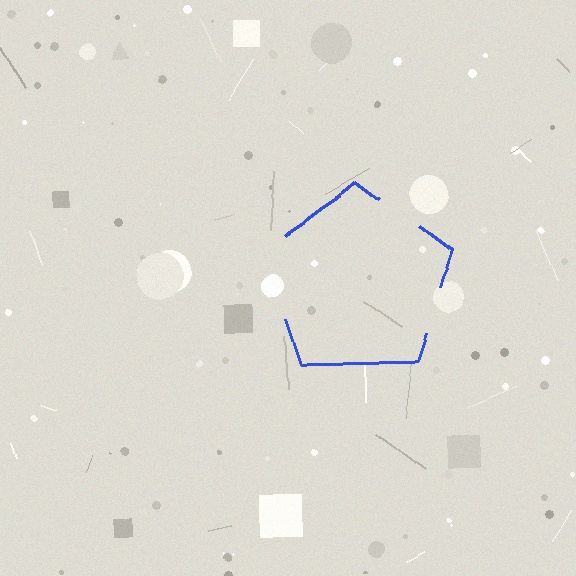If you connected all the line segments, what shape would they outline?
They would outline a pentagon.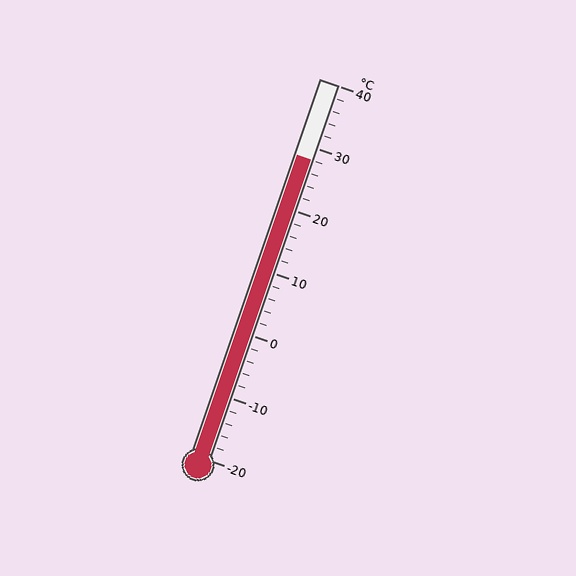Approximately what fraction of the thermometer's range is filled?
The thermometer is filled to approximately 80% of its range.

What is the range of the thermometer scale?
The thermometer scale ranges from -20°C to 40°C.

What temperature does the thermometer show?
The thermometer shows approximately 28°C.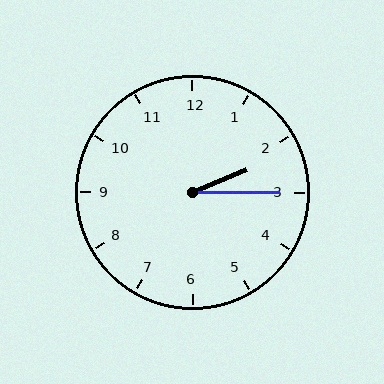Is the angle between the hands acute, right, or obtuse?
It is acute.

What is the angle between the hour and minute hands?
Approximately 22 degrees.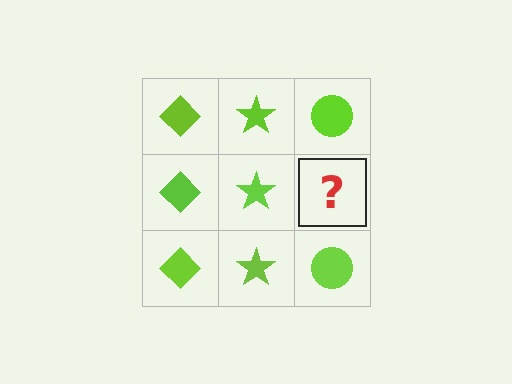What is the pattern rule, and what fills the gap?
The rule is that each column has a consistent shape. The gap should be filled with a lime circle.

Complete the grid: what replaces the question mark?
The question mark should be replaced with a lime circle.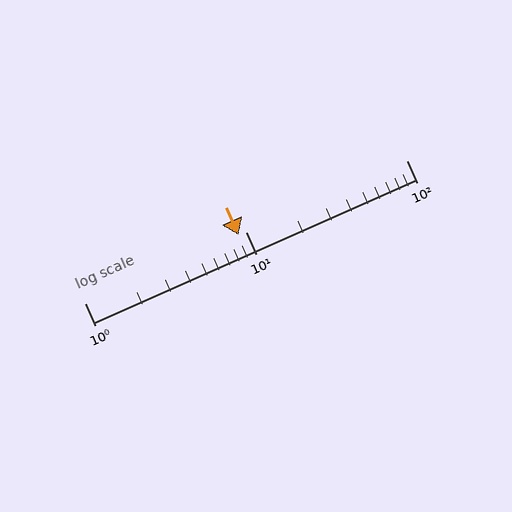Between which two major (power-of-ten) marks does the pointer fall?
The pointer is between 1 and 10.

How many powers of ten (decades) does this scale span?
The scale spans 2 decades, from 1 to 100.